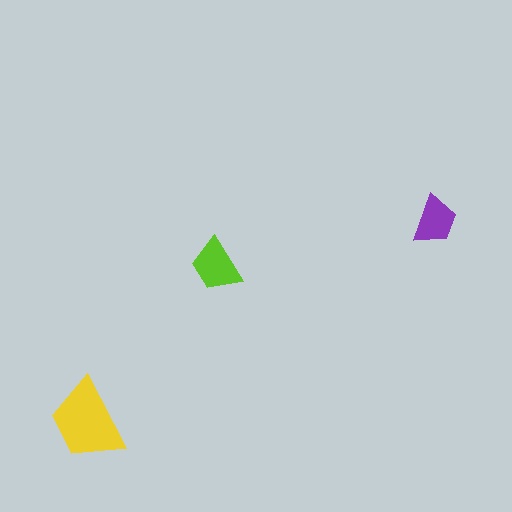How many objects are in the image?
There are 3 objects in the image.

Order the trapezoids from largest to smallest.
the yellow one, the lime one, the purple one.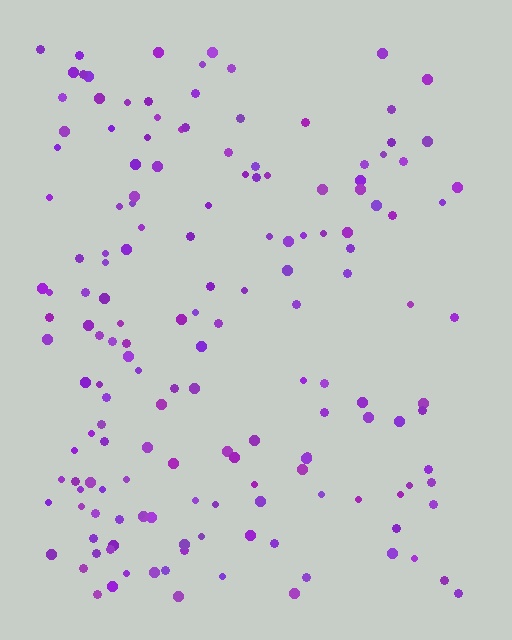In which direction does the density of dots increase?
From right to left, with the left side densest.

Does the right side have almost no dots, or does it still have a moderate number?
Still a moderate number, just noticeably fewer than the left.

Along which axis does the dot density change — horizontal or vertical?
Horizontal.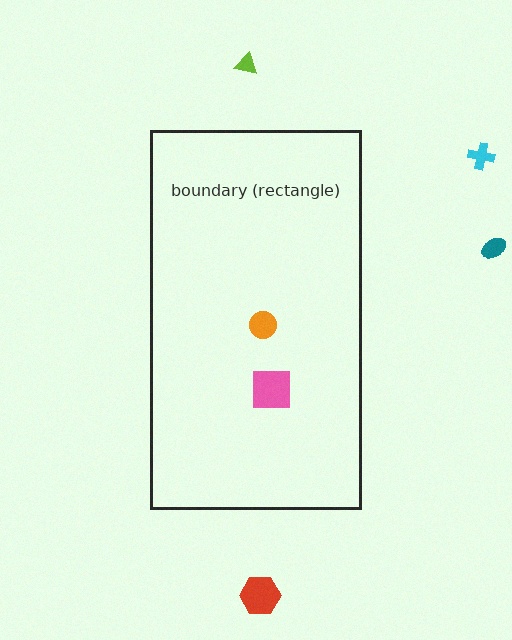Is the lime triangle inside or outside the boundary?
Outside.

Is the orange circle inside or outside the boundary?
Inside.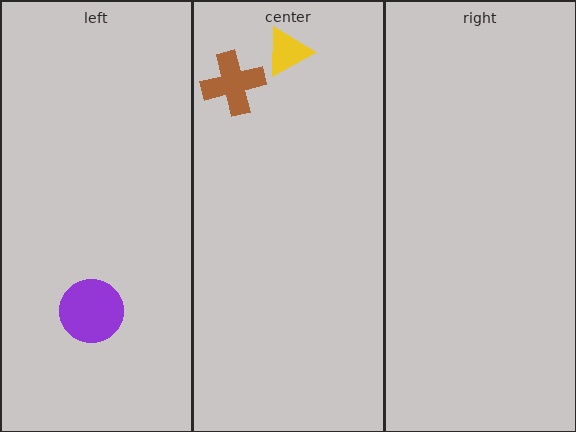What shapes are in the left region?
The purple circle.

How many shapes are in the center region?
2.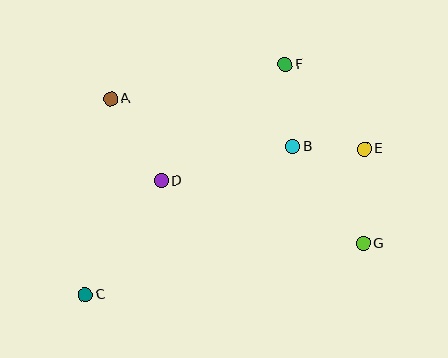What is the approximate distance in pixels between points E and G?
The distance between E and G is approximately 94 pixels.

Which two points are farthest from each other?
Points C and E are farthest from each other.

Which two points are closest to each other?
Points B and E are closest to each other.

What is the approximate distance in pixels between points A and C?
The distance between A and C is approximately 197 pixels.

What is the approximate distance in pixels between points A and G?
The distance between A and G is approximately 291 pixels.